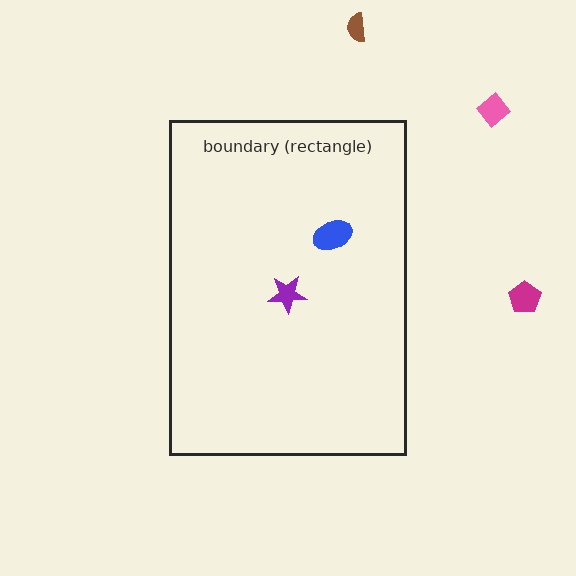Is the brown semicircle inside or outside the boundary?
Outside.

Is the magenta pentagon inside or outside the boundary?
Outside.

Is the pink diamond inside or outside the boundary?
Outside.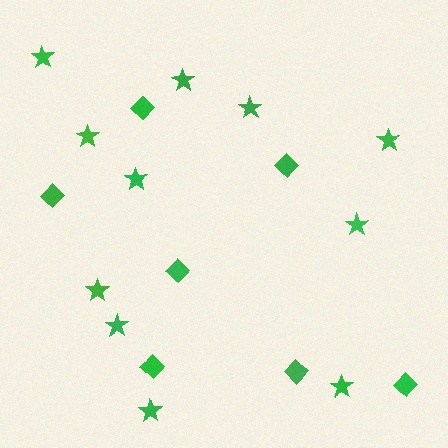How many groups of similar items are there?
There are 2 groups: one group of stars (11) and one group of diamonds (7).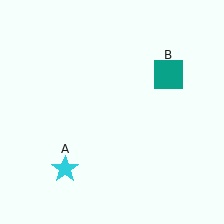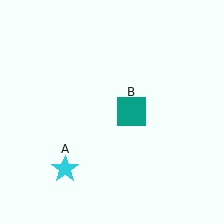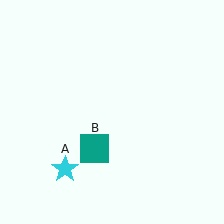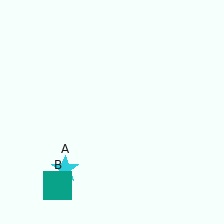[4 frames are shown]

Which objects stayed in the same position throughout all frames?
Cyan star (object A) remained stationary.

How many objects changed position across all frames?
1 object changed position: teal square (object B).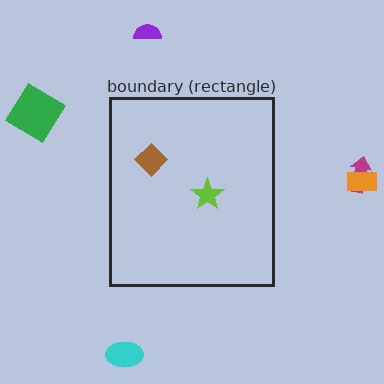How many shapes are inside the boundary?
2 inside, 5 outside.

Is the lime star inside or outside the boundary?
Inside.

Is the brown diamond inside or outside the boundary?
Inside.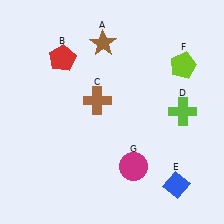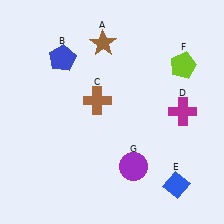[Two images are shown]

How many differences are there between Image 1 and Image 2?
There are 3 differences between the two images.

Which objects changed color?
B changed from red to blue. D changed from lime to magenta. G changed from magenta to purple.